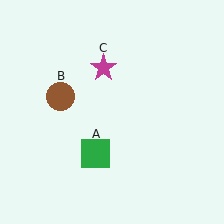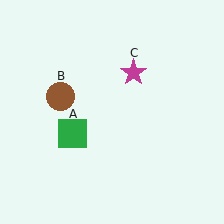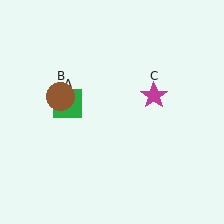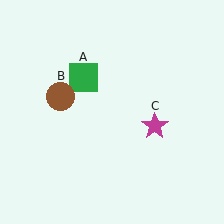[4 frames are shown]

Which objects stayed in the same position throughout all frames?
Brown circle (object B) remained stationary.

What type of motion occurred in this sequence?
The green square (object A), magenta star (object C) rotated clockwise around the center of the scene.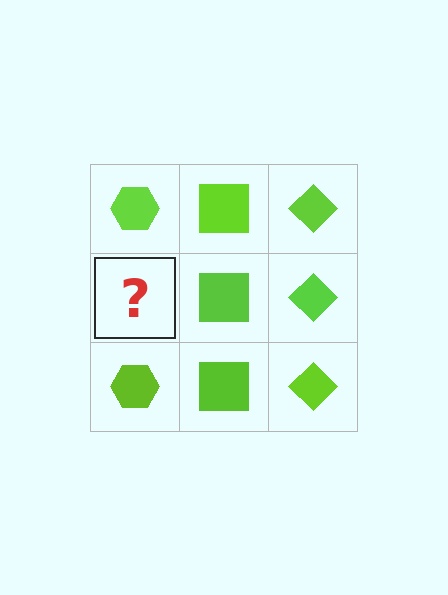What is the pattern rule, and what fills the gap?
The rule is that each column has a consistent shape. The gap should be filled with a lime hexagon.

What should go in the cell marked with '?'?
The missing cell should contain a lime hexagon.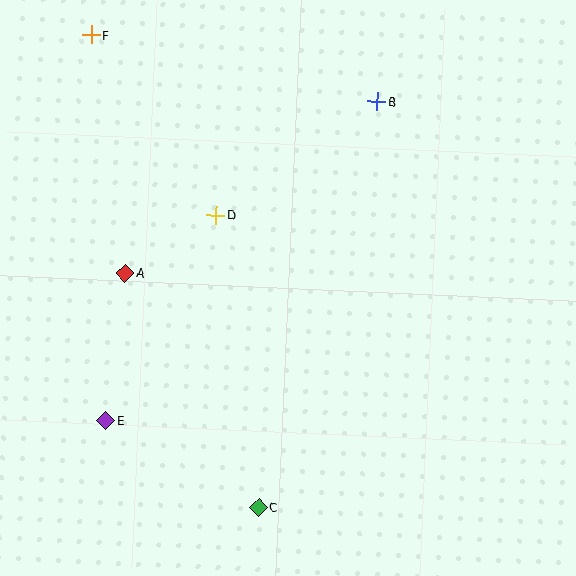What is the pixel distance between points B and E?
The distance between B and E is 419 pixels.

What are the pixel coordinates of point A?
Point A is at (125, 273).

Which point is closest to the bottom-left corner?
Point E is closest to the bottom-left corner.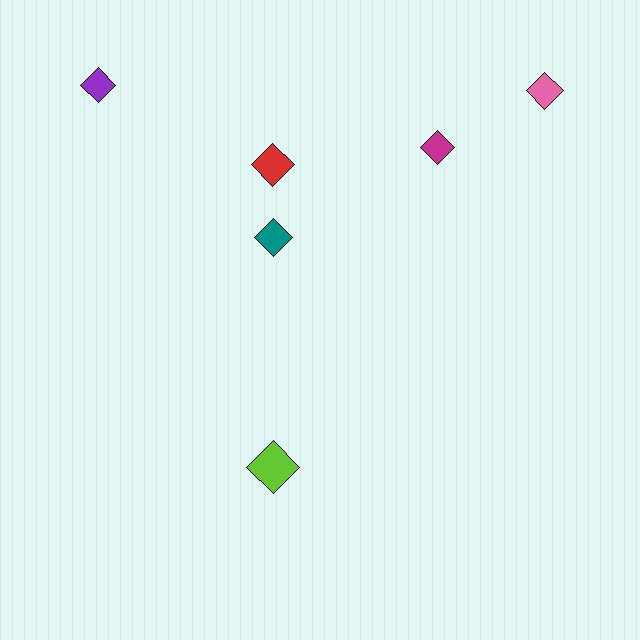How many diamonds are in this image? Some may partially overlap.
There are 6 diamonds.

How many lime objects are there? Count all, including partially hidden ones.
There is 1 lime object.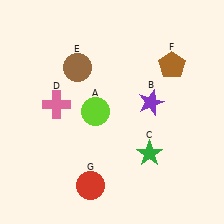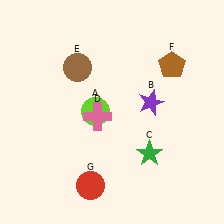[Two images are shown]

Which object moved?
The pink cross (D) moved right.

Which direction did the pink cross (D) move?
The pink cross (D) moved right.